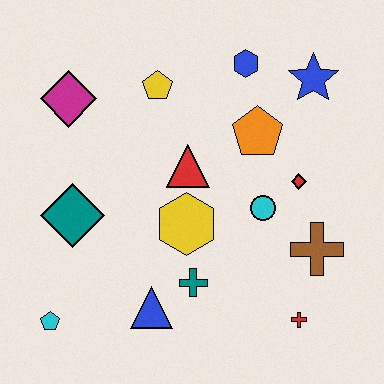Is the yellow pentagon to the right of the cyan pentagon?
Yes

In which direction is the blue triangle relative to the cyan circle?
The blue triangle is to the left of the cyan circle.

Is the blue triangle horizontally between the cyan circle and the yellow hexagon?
No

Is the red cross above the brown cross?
No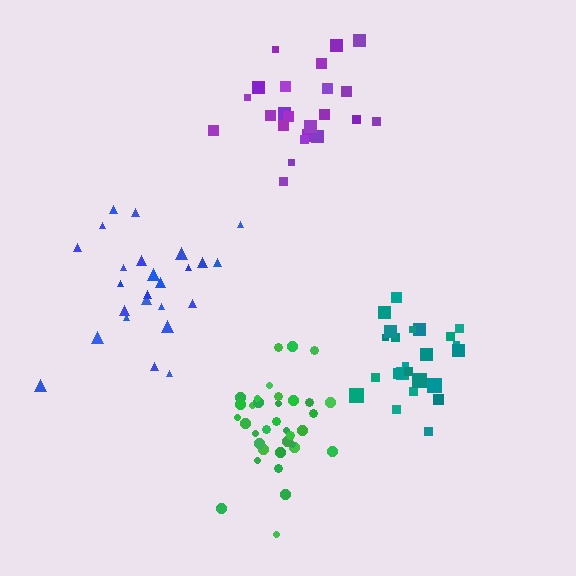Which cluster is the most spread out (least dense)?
Blue.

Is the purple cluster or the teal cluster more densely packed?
Teal.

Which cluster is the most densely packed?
Teal.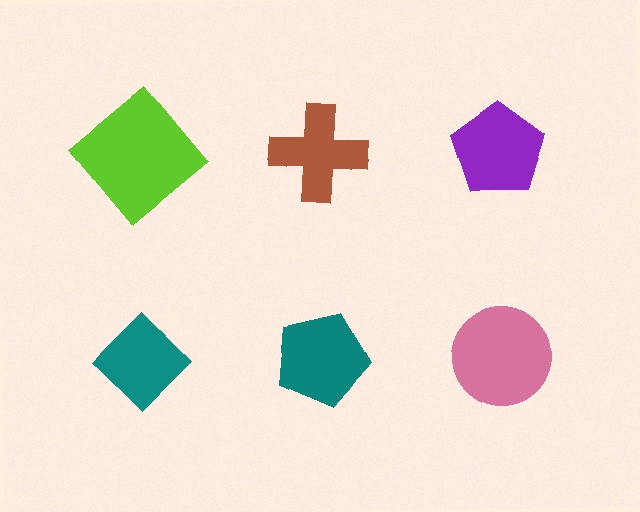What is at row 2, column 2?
A teal pentagon.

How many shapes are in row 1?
3 shapes.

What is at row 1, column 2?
A brown cross.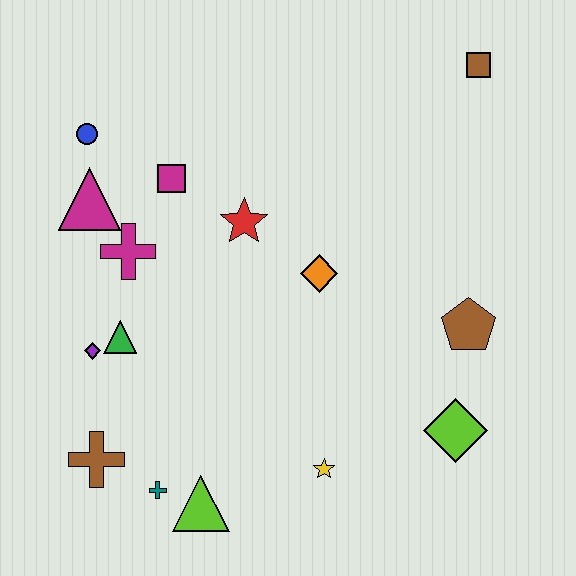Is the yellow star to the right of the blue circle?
Yes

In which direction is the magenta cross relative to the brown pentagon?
The magenta cross is to the left of the brown pentagon.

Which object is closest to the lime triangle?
The teal cross is closest to the lime triangle.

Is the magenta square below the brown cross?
No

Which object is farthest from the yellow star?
The brown square is farthest from the yellow star.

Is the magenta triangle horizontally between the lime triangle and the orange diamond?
No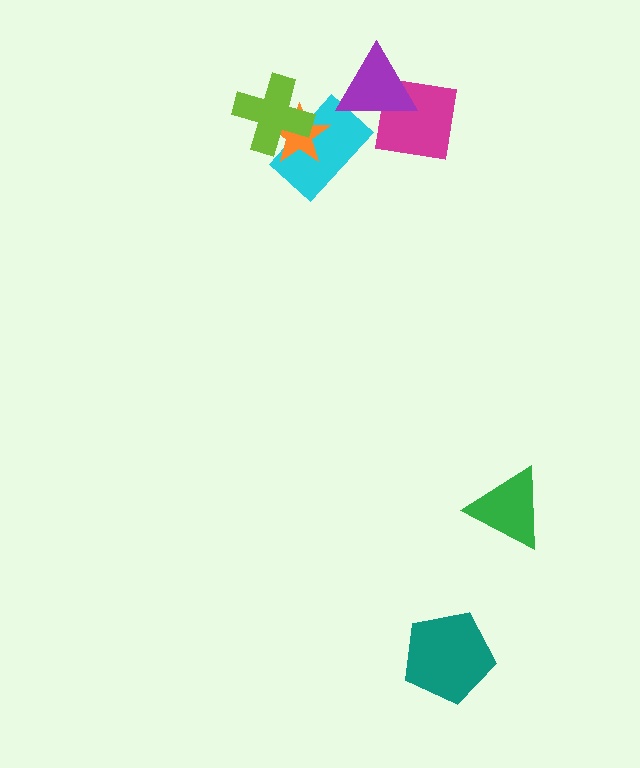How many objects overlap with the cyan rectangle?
3 objects overlap with the cyan rectangle.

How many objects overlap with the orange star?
2 objects overlap with the orange star.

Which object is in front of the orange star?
The lime cross is in front of the orange star.